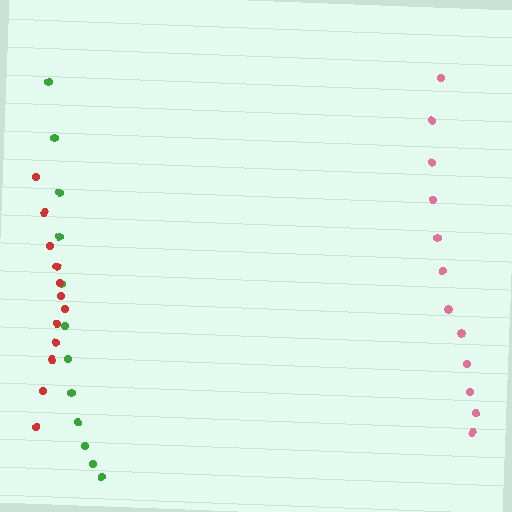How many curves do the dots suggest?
There are 3 distinct paths.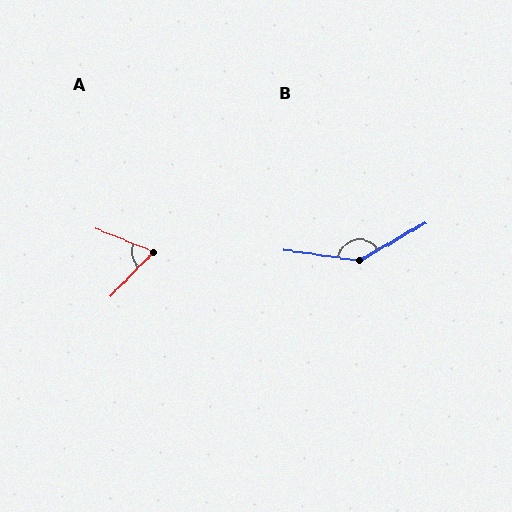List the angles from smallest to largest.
A (67°), B (142°).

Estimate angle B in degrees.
Approximately 142 degrees.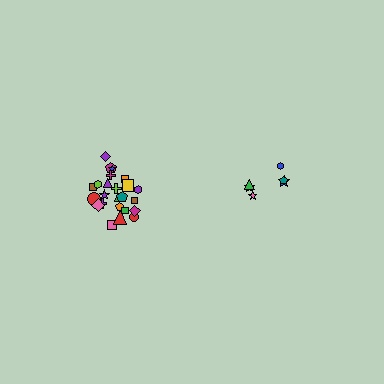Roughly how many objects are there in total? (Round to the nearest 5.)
Roughly 30 objects in total.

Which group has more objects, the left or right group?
The left group.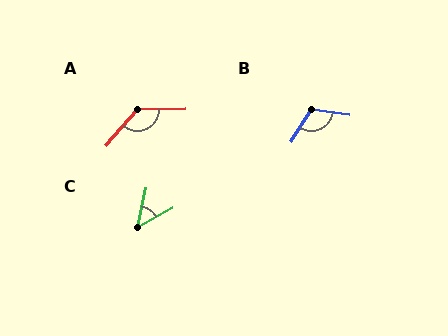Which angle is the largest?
A, at approximately 132 degrees.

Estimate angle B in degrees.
Approximately 113 degrees.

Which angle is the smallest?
C, at approximately 50 degrees.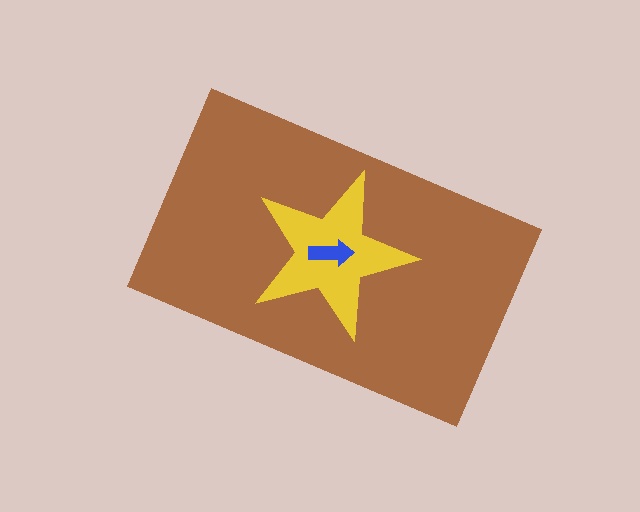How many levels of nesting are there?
3.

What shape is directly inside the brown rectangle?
The yellow star.